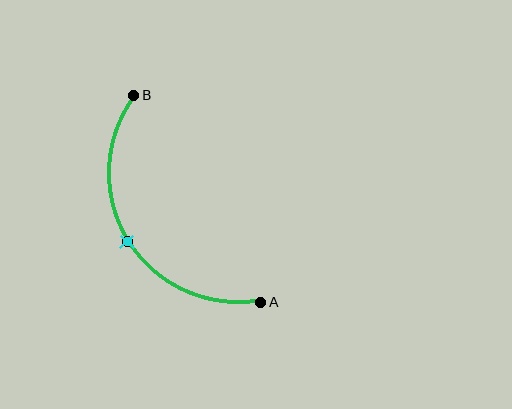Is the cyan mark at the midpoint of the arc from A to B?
Yes. The cyan mark lies on the arc at equal arc-length from both A and B — it is the arc midpoint.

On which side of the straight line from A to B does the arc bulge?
The arc bulges to the left of the straight line connecting A and B.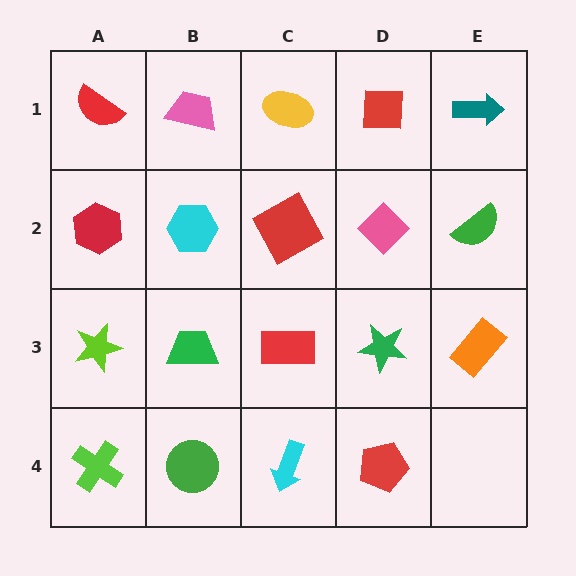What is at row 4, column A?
A lime cross.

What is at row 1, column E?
A teal arrow.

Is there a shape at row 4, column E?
No, that cell is empty.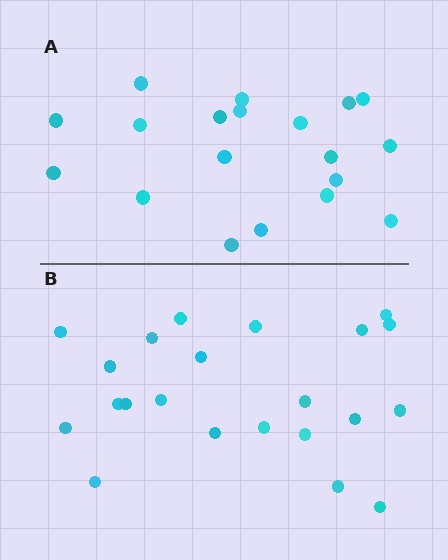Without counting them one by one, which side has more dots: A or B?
Region B (the bottom region) has more dots.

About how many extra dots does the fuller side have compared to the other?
Region B has just a few more — roughly 2 or 3 more dots than region A.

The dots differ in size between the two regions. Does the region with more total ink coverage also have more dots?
No. Region A has more total ink coverage because its dots are larger, but region B actually contains more individual dots. Total area can be misleading — the number of items is what matters here.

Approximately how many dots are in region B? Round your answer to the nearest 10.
About 20 dots. (The exact count is 22, which rounds to 20.)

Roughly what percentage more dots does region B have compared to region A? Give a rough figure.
About 15% more.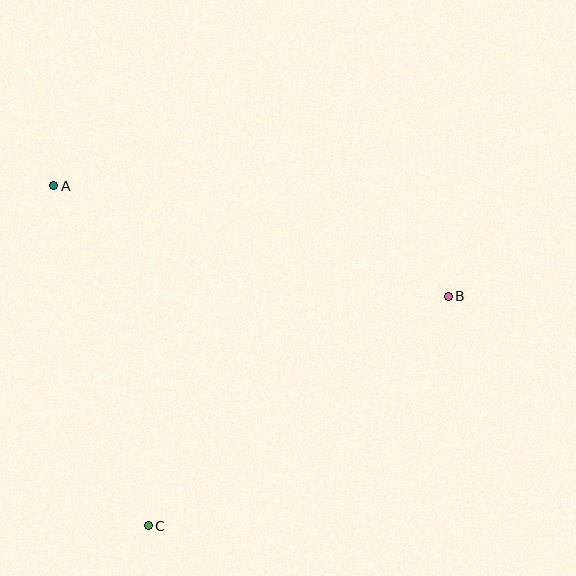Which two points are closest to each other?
Points A and C are closest to each other.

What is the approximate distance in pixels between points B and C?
The distance between B and C is approximately 378 pixels.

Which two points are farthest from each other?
Points A and B are farthest from each other.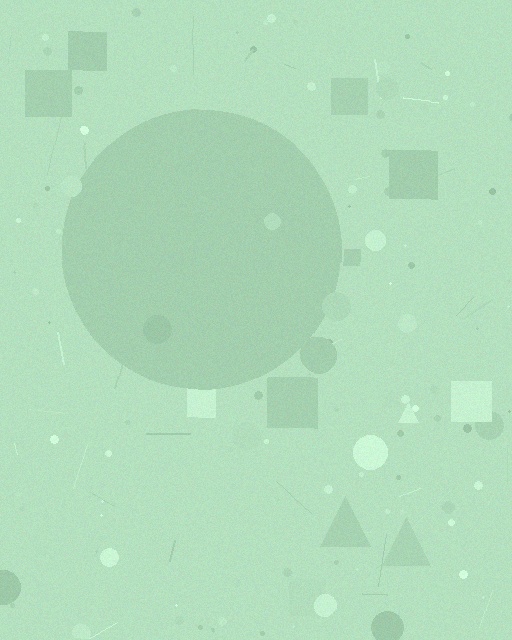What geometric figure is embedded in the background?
A circle is embedded in the background.